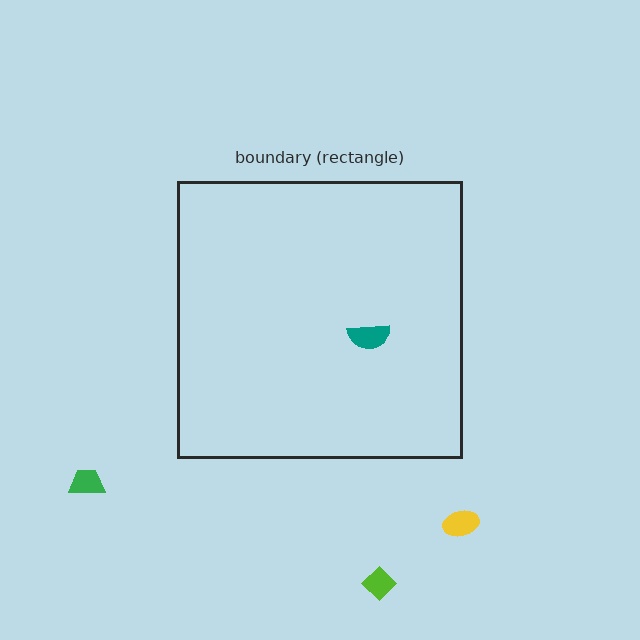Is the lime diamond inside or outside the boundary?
Outside.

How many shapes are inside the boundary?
1 inside, 3 outside.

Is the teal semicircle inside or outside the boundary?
Inside.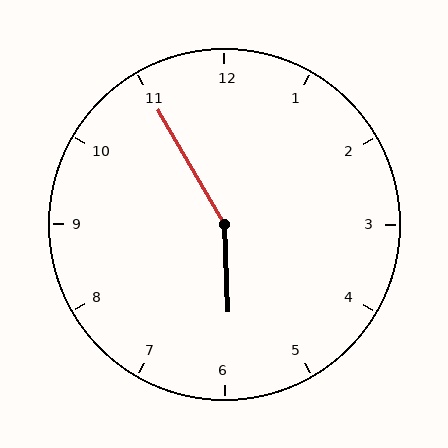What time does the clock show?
5:55.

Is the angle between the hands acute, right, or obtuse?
It is obtuse.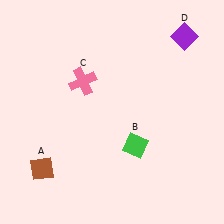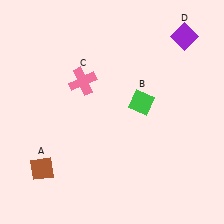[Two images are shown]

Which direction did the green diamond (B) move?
The green diamond (B) moved up.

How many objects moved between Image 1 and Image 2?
1 object moved between the two images.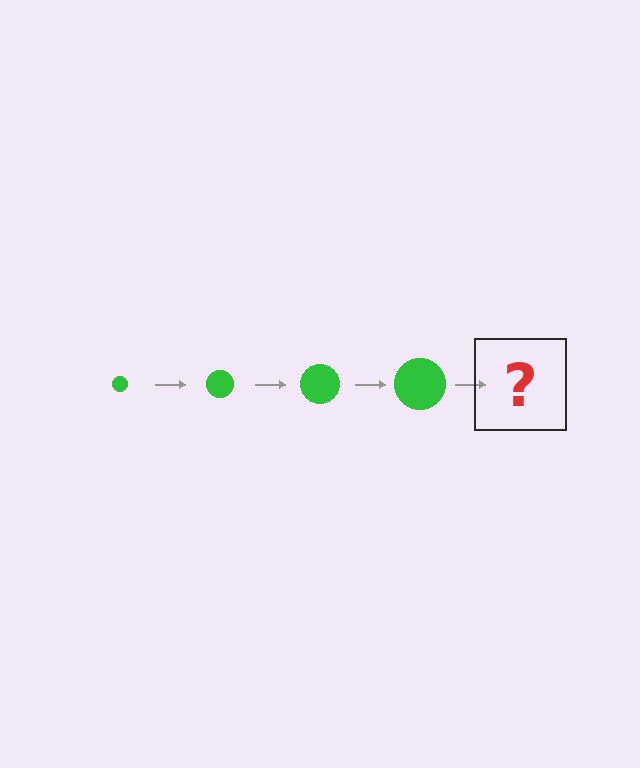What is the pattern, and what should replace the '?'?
The pattern is that the circle gets progressively larger each step. The '?' should be a green circle, larger than the previous one.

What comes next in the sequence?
The next element should be a green circle, larger than the previous one.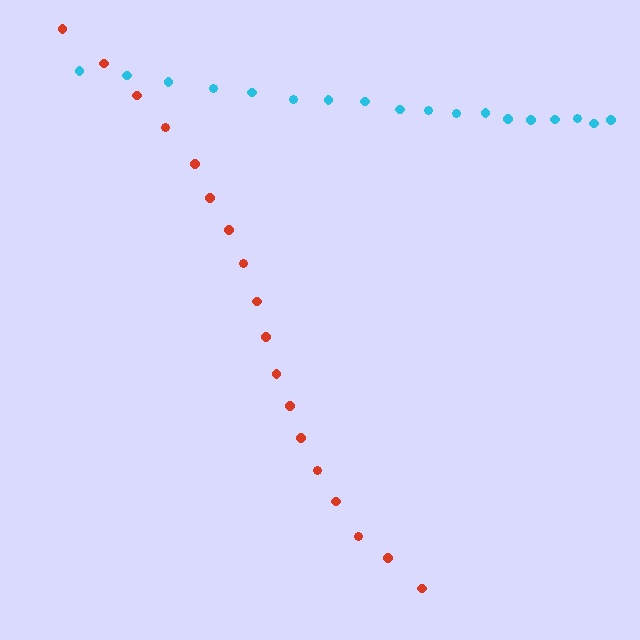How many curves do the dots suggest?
There are 2 distinct paths.